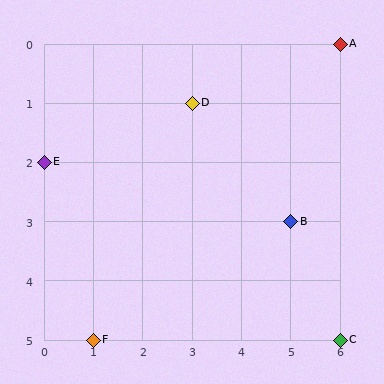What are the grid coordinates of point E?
Point E is at grid coordinates (0, 2).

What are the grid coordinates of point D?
Point D is at grid coordinates (3, 1).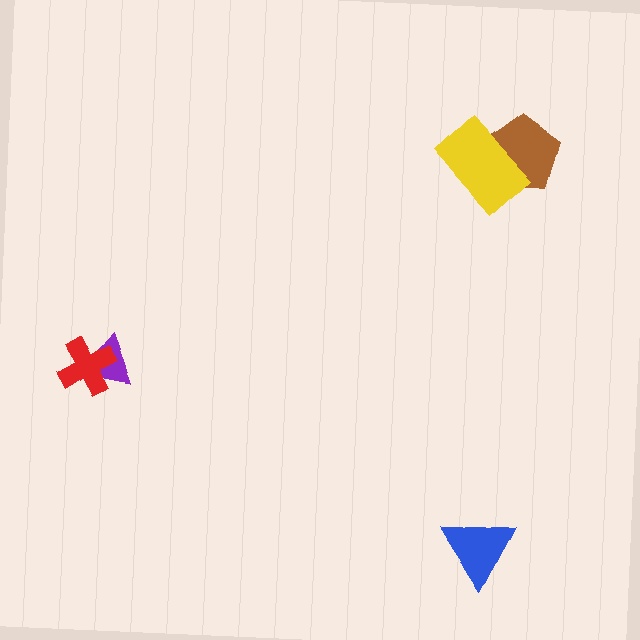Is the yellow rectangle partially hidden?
No, no other shape covers it.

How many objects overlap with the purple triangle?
1 object overlaps with the purple triangle.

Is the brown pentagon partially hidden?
Yes, it is partially covered by another shape.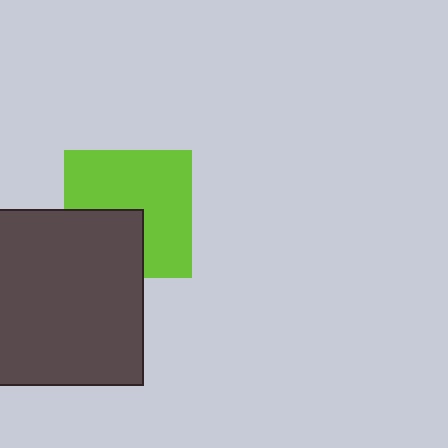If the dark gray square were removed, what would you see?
You would see the complete lime square.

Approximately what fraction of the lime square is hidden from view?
Roughly 33% of the lime square is hidden behind the dark gray square.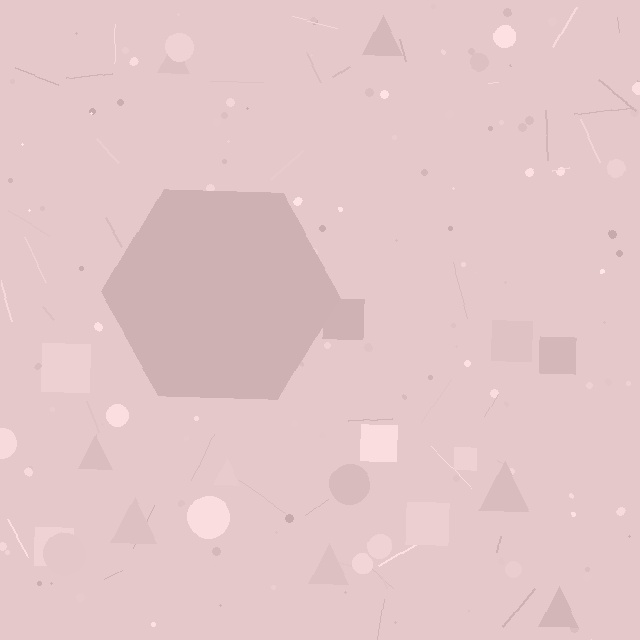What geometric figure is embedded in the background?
A hexagon is embedded in the background.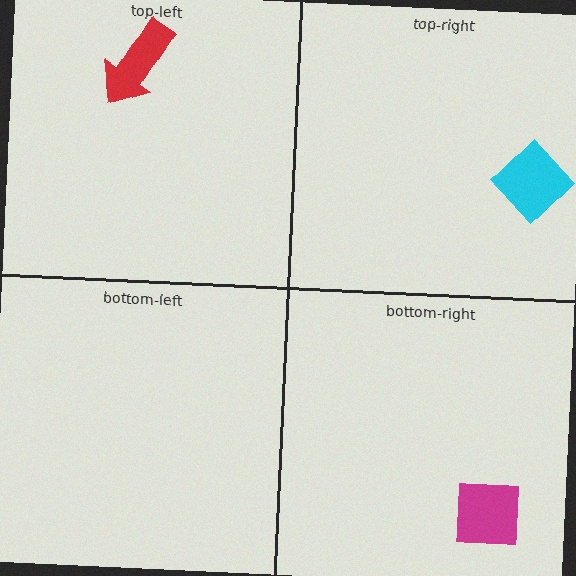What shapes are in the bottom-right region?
The magenta square.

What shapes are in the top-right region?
The cyan diamond.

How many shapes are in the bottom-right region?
1.